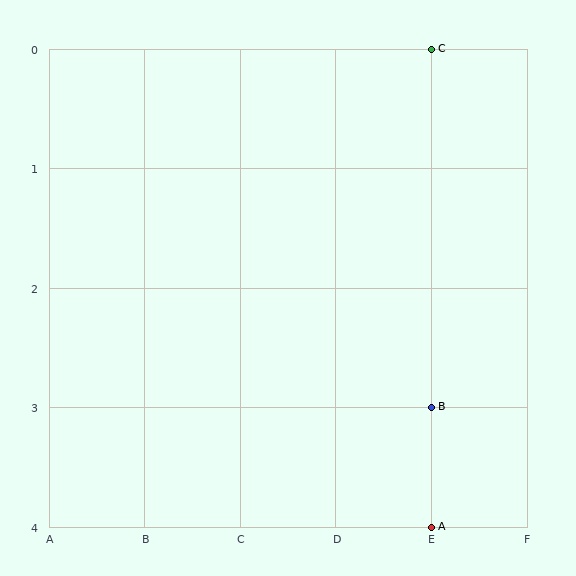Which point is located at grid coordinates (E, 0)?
Point C is at (E, 0).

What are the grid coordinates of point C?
Point C is at grid coordinates (E, 0).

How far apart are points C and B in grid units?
Points C and B are 3 rows apart.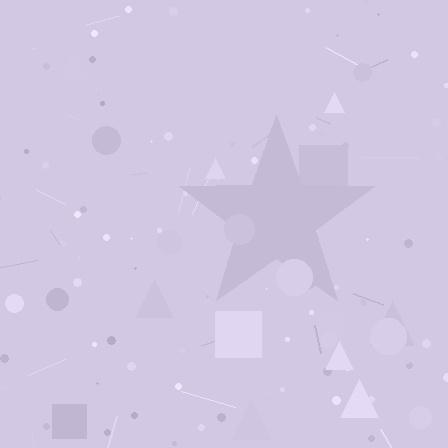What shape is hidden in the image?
A star is hidden in the image.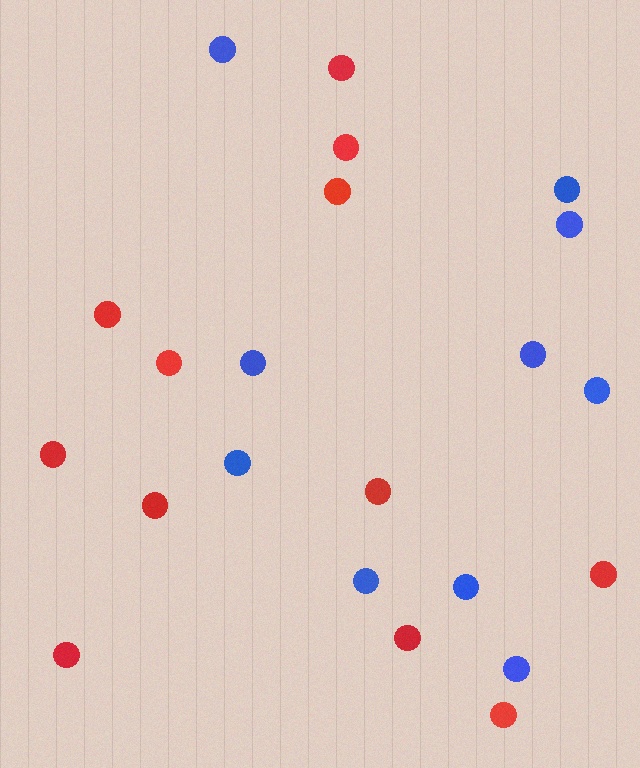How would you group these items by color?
There are 2 groups: one group of red circles (12) and one group of blue circles (10).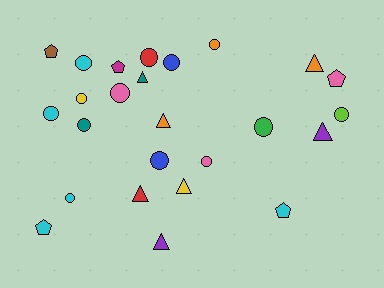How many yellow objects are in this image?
There are 2 yellow objects.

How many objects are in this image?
There are 25 objects.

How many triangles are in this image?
There are 7 triangles.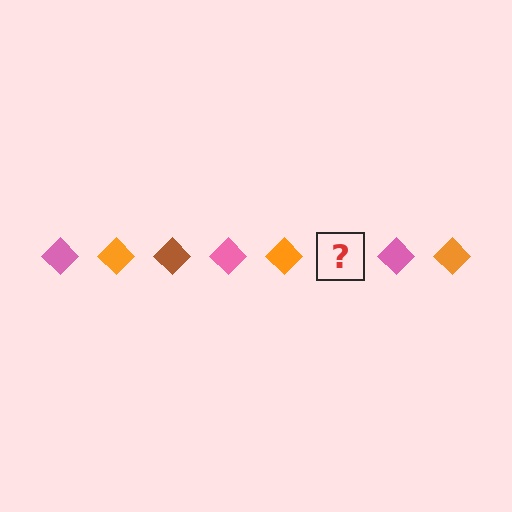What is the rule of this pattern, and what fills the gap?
The rule is that the pattern cycles through pink, orange, brown diamonds. The gap should be filled with a brown diamond.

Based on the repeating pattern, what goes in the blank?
The blank should be a brown diamond.